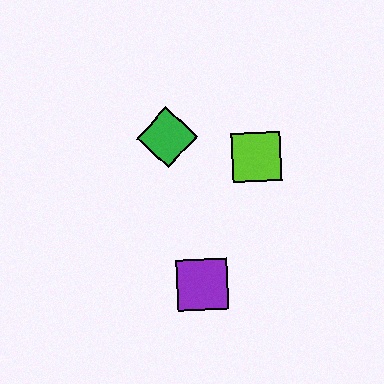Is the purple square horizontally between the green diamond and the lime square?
Yes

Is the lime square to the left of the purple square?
No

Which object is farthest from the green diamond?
The purple square is farthest from the green diamond.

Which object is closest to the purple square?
The lime square is closest to the purple square.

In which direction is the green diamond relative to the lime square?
The green diamond is to the left of the lime square.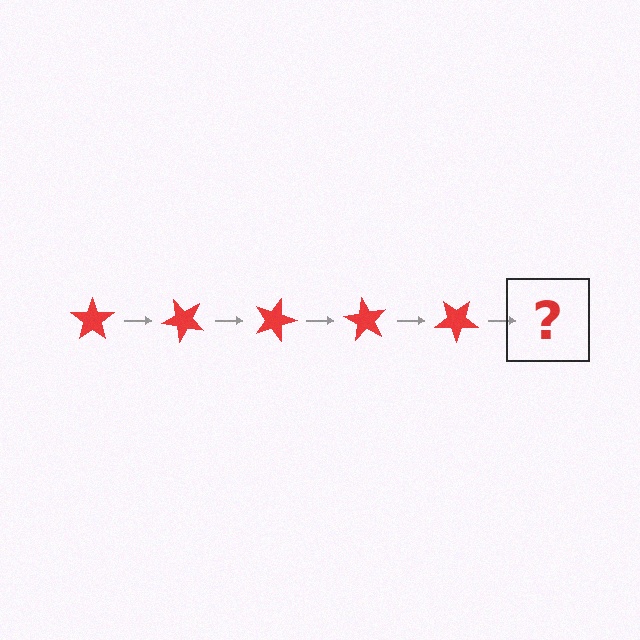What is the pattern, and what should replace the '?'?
The pattern is that the star rotates 45 degrees each step. The '?' should be a red star rotated 225 degrees.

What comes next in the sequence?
The next element should be a red star rotated 225 degrees.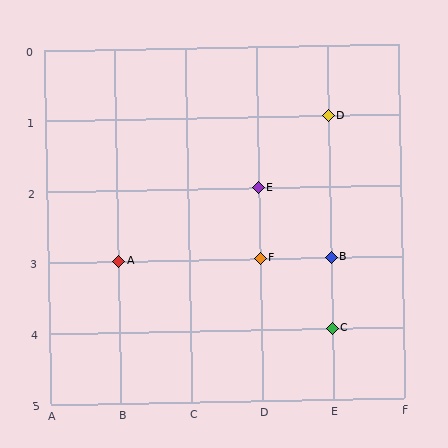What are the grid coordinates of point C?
Point C is at grid coordinates (E, 4).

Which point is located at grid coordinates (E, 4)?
Point C is at (E, 4).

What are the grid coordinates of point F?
Point F is at grid coordinates (D, 3).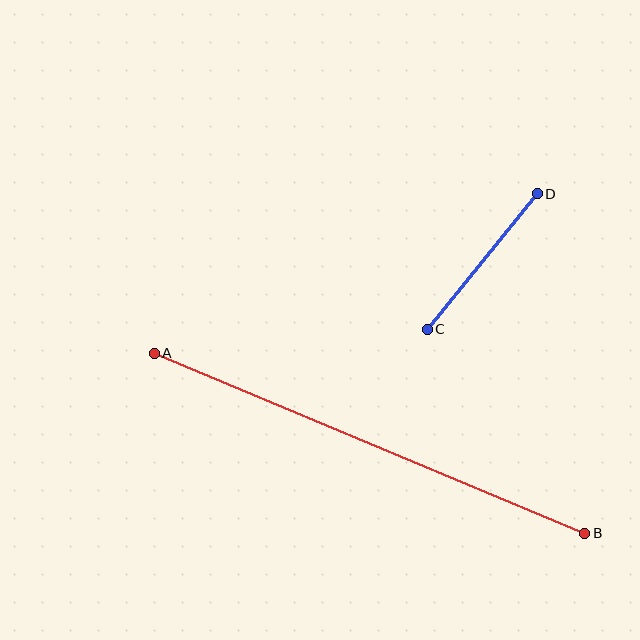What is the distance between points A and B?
The distance is approximately 467 pixels.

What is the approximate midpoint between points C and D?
The midpoint is at approximately (482, 261) pixels.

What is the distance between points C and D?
The distance is approximately 174 pixels.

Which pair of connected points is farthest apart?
Points A and B are farthest apart.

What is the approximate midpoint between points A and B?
The midpoint is at approximately (370, 443) pixels.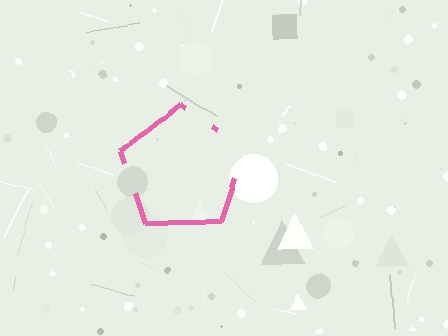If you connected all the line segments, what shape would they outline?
They would outline a pentagon.